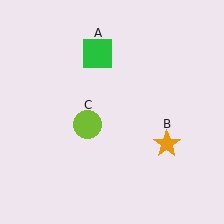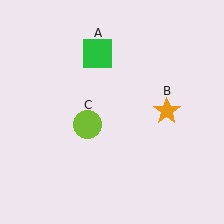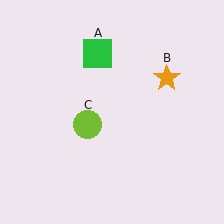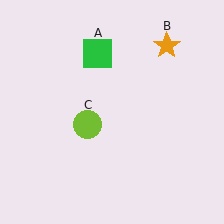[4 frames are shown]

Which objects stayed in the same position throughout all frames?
Green square (object A) and lime circle (object C) remained stationary.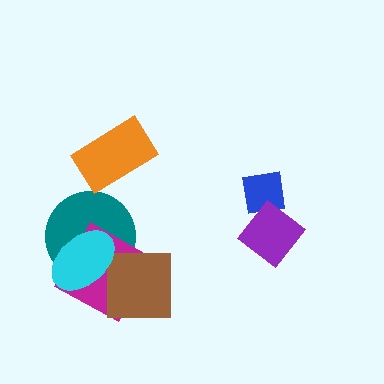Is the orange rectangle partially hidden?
No, no other shape covers it.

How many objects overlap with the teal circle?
3 objects overlap with the teal circle.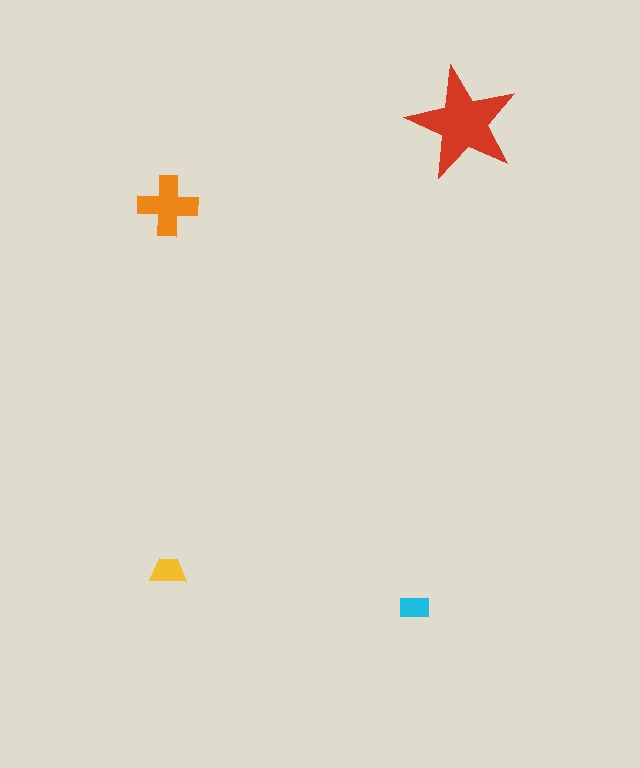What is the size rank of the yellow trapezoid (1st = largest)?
3rd.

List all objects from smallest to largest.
The cyan rectangle, the yellow trapezoid, the orange cross, the red star.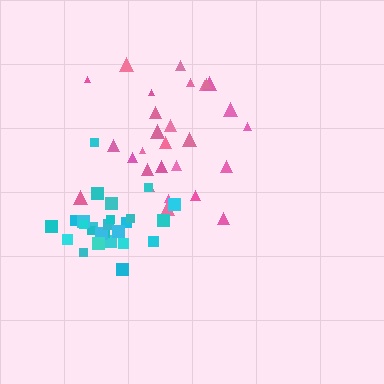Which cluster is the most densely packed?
Cyan.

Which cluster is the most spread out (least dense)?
Pink.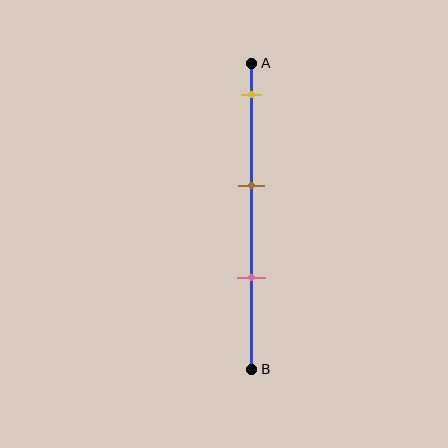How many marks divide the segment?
There are 3 marks dividing the segment.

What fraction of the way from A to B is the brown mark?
The brown mark is approximately 40% (0.4) of the way from A to B.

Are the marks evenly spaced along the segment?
Yes, the marks are approximately evenly spaced.